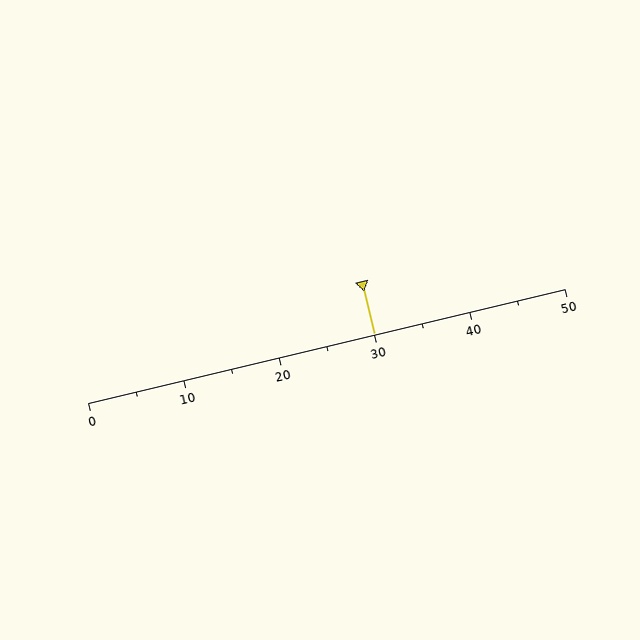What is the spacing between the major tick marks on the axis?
The major ticks are spaced 10 apart.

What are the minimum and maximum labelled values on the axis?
The axis runs from 0 to 50.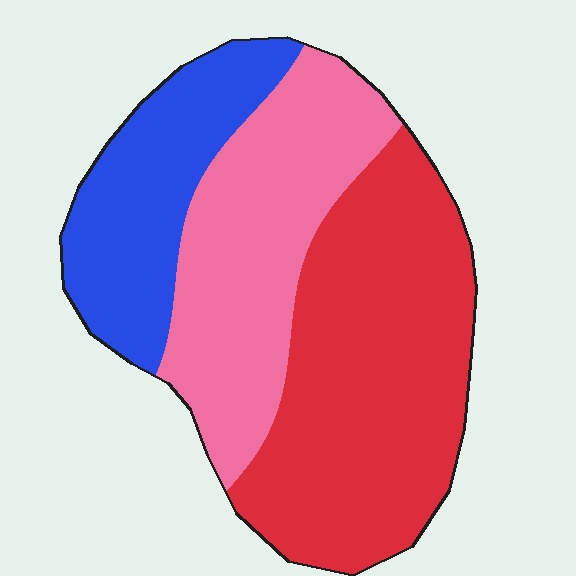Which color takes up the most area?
Red, at roughly 45%.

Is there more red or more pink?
Red.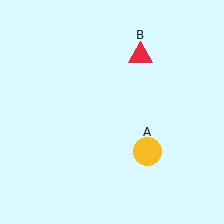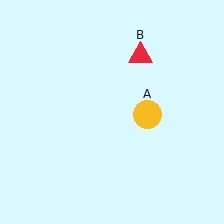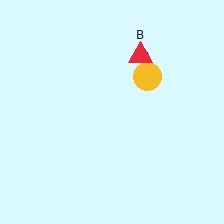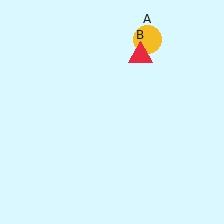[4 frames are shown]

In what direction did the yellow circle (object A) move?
The yellow circle (object A) moved up.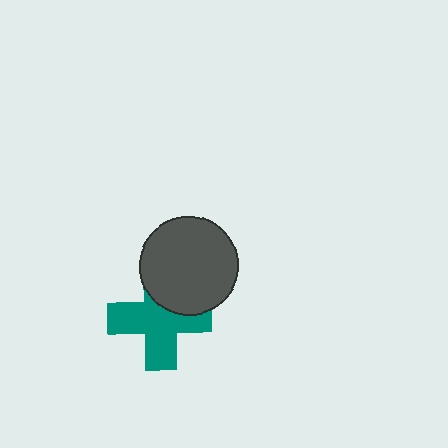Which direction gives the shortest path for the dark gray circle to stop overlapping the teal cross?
Moving up gives the shortest separation.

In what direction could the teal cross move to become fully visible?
The teal cross could move down. That would shift it out from behind the dark gray circle entirely.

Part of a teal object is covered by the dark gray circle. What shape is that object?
It is a cross.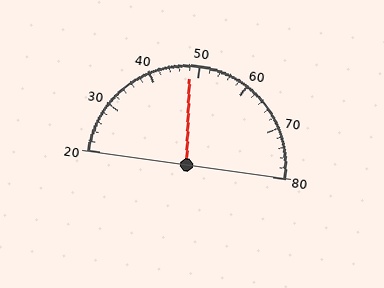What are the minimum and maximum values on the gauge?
The gauge ranges from 20 to 80.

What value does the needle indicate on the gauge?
The needle indicates approximately 48.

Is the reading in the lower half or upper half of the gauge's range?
The reading is in the lower half of the range (20 to 80).